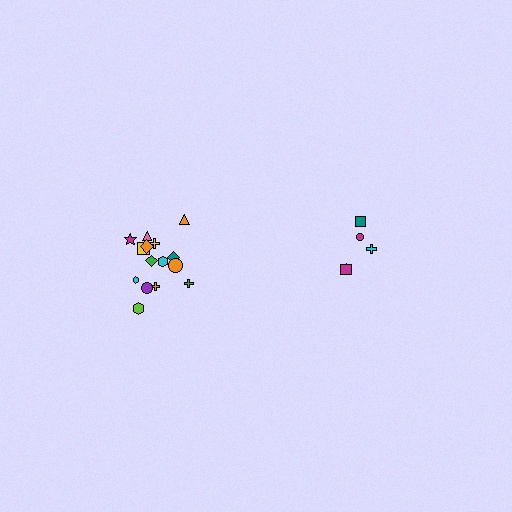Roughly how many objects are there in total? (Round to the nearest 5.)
Roughly 20 objects in total.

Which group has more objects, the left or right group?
The left group.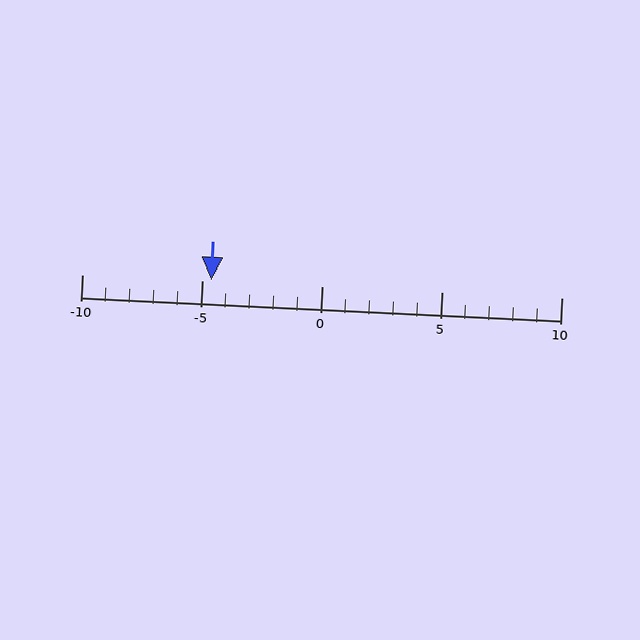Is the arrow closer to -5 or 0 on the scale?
The arrow is closer to -5.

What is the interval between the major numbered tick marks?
The major tick marks are spaced 5 units apart.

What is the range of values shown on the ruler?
The ruler shows values from -10 to 10.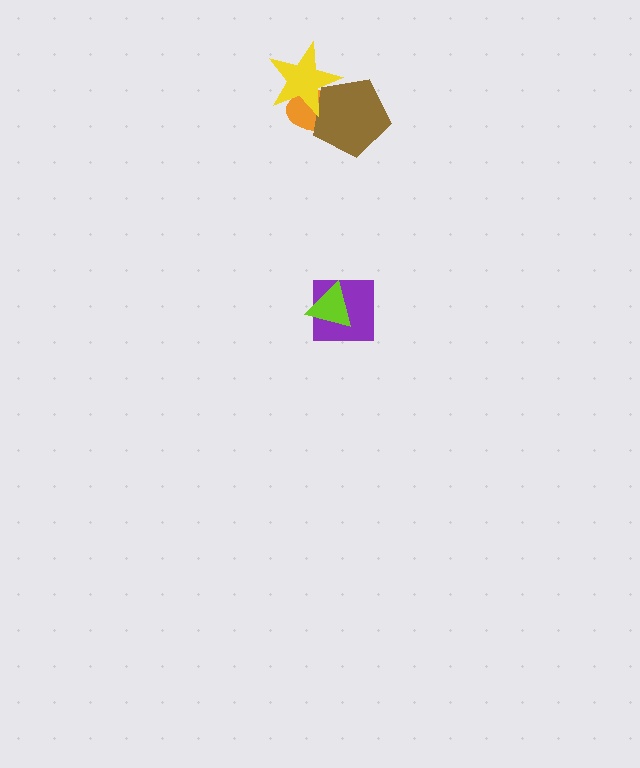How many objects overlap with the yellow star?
2 objects overlap with the yellow star.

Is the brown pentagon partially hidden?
Yes, it is partially covered by another shape.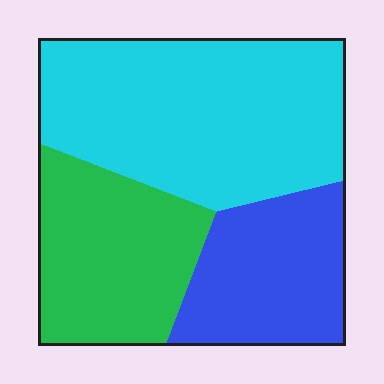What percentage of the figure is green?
Green takes up about one quarter (1/4) of the figure.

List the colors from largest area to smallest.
From largest to smallest: cyan, green, blue.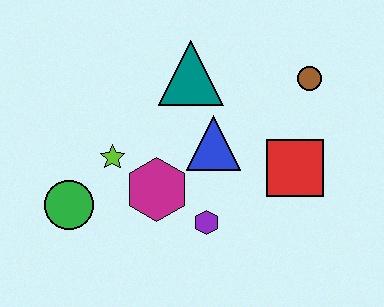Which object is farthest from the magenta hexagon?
The brown circle is farthest from the magenta hexagon.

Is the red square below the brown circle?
Yes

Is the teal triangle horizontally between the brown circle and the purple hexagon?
No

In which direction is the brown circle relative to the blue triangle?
The brown circle is to the right of the blue triangle.